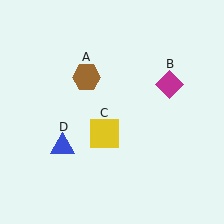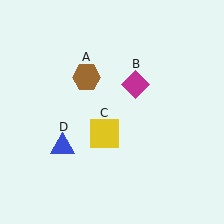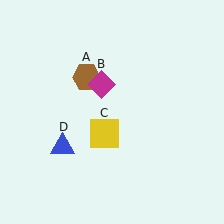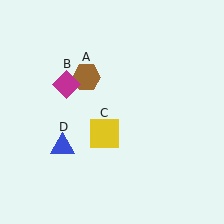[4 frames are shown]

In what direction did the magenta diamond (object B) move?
The magenta diamond (object B) moved left.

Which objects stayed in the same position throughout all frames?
Brown hexagon (object A) and yellow square (object C) and blue triangle (object D) remained stationary.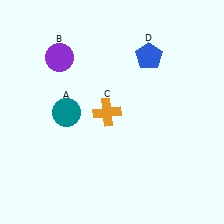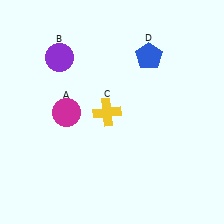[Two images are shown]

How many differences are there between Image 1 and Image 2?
There are 2 differences between the two images.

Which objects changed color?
A changed from teal to magenta. C changed from orange to yellow.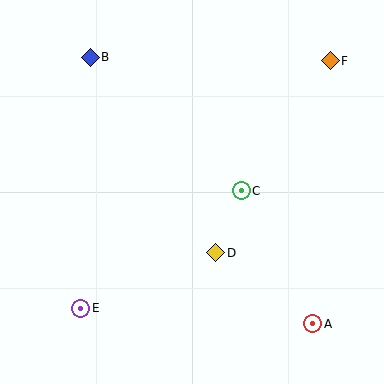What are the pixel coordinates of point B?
Point B is at (90, 57).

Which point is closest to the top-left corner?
Point B is closest to the top-left corner.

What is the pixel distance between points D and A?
The distance between D and A is 120 pixels.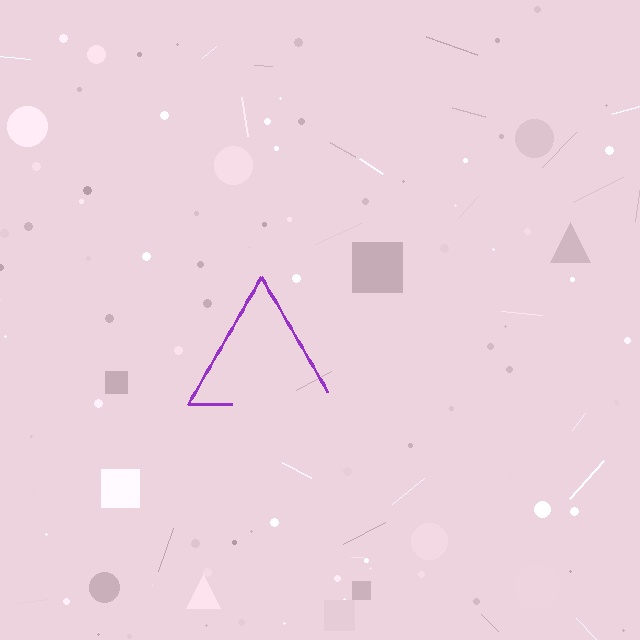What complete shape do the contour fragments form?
The contour fragments form a triangle.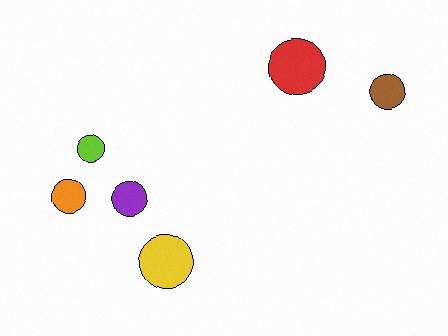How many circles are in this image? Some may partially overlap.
There are 6 circles.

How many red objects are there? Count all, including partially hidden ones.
There is 1 red object.